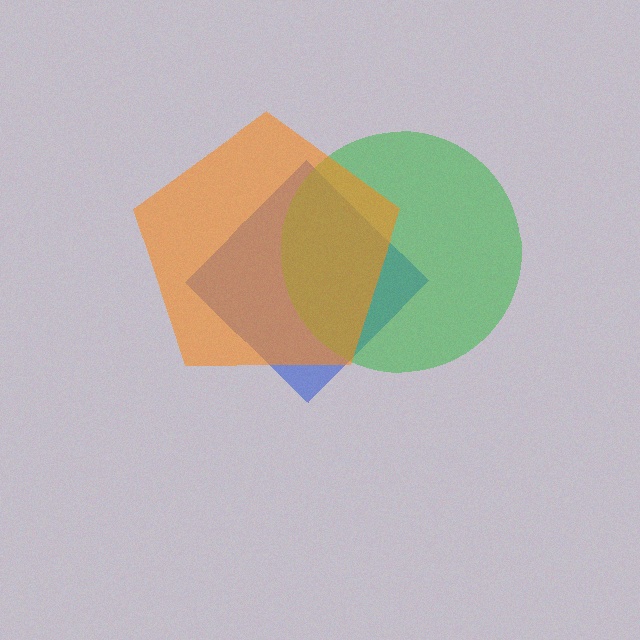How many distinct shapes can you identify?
There are 3 distinct shapes: a blue diamond, a green circle, an orange pentagon.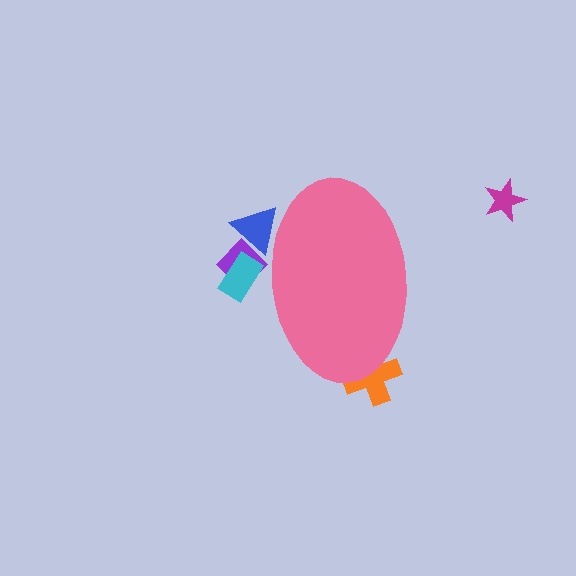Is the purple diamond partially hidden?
Yes, the purple diamond is partially hidden behind the pink ellipse.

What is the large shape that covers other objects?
A pink ellipse.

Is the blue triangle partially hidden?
Yes, the blue triangle is partially hidden behind the pink ellipse.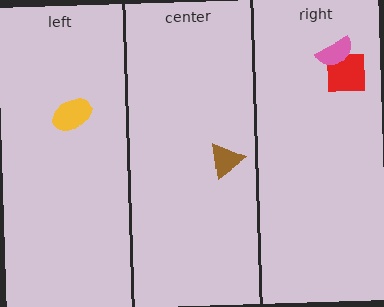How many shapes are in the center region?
1.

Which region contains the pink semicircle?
The right region.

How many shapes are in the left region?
1.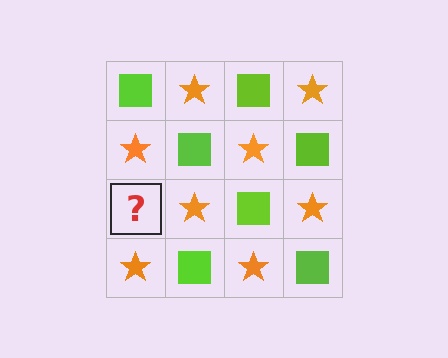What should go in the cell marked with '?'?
The missing cell should contain a lime square.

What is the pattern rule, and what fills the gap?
The rule is that it alternates lime square and orange star in a checkerboard pattern. The gap should be filled with a lime square.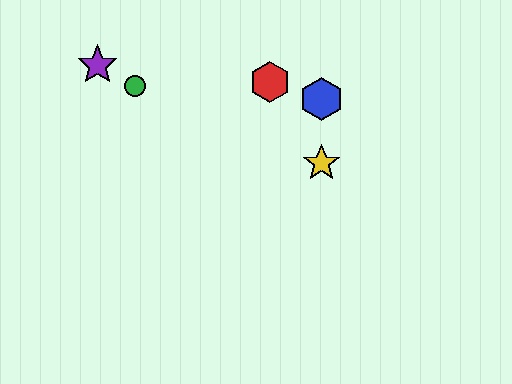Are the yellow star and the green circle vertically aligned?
No, the yellow star is at x≈322 and the green circle is at x≈135.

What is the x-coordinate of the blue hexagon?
The blue hexagon is at x≈322.